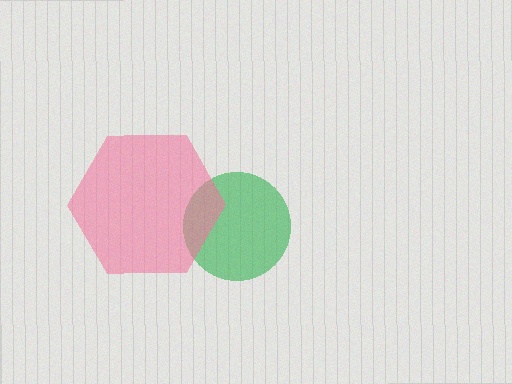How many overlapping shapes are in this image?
There are 2 overlapping shapes in the image.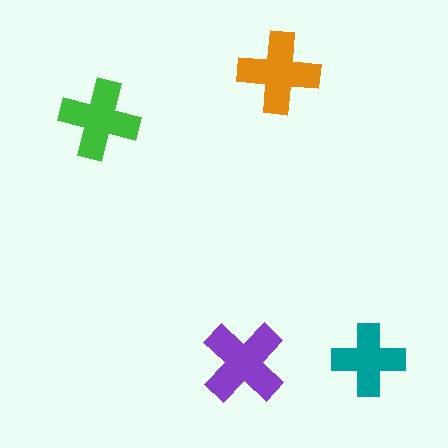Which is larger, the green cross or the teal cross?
The green one.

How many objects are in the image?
There are 4 objects in the image.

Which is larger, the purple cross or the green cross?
The purple one.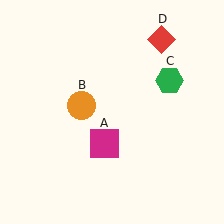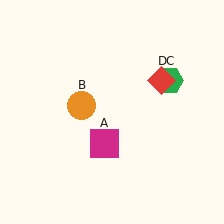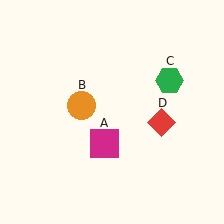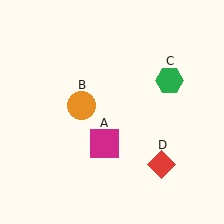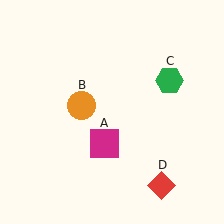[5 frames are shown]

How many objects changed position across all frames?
1 object changed position: red diamond (object D).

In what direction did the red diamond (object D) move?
The red diamond (object D) moved down.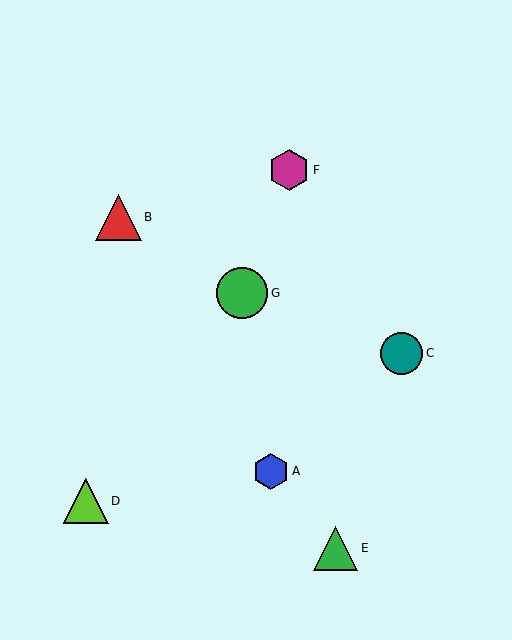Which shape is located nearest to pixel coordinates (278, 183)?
The magenta hexagon (labeled F) at (289, 170) is nearest to that location.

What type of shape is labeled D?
Shape D is a lime triangle.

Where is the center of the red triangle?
The center of the red triangle is at (119, 217).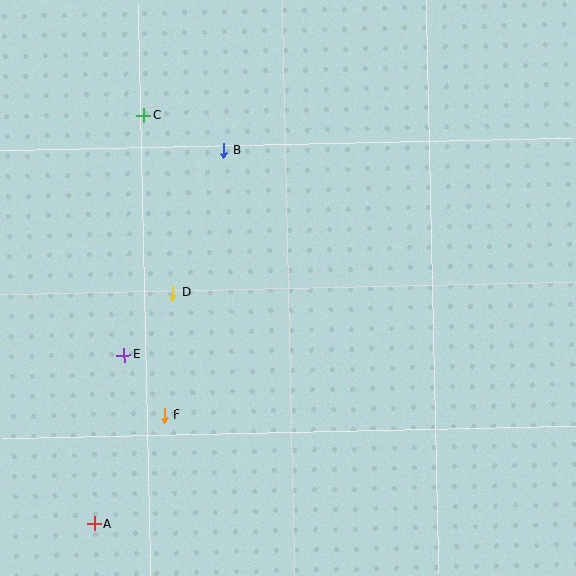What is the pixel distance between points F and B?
The distance between F and B is 271 pixels.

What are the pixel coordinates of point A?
Point A is at (94, 524).